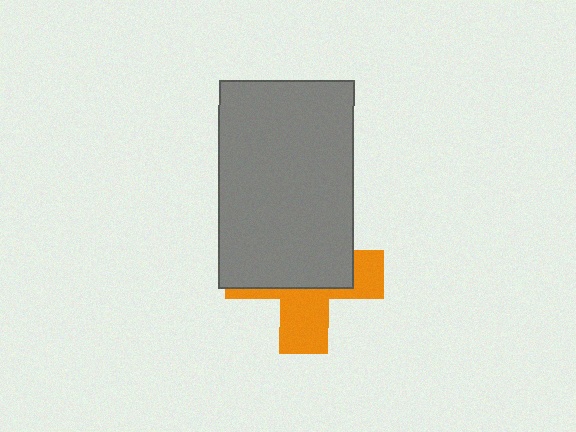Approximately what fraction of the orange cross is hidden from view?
Roughly 59% of the orange cross is hidden behind the gray rectangle.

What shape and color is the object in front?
The object in front is a gray rectangle.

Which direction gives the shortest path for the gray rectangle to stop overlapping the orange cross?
Moving up gives the shortest separation.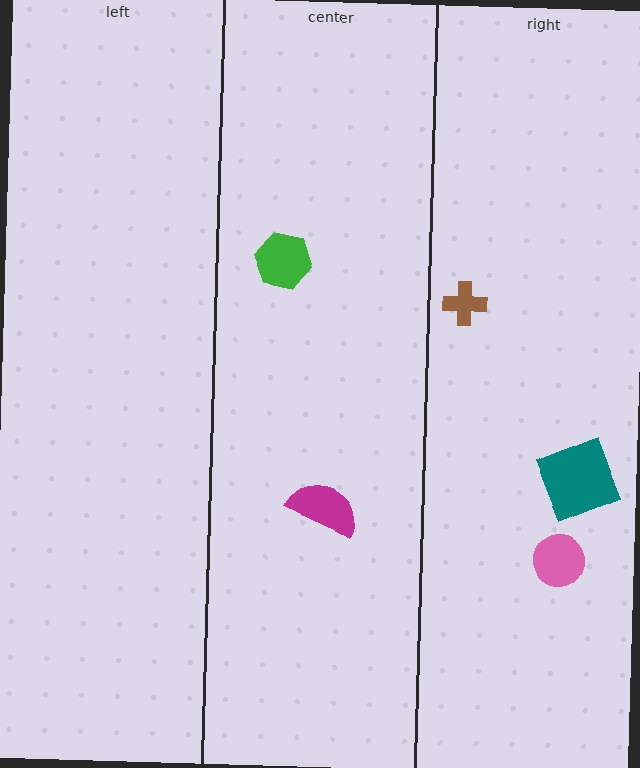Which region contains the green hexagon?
The center region.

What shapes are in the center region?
The green hexagon, the magenta semicircle.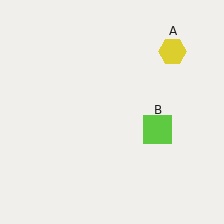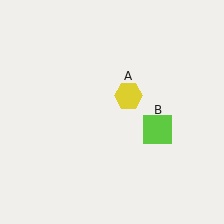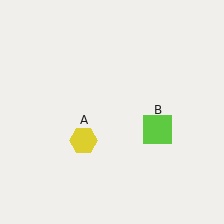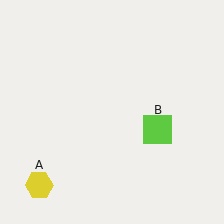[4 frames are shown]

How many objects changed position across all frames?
1 object changed position: yellow hexagon (object A).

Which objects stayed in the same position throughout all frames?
Lime square (object B) remained stationary.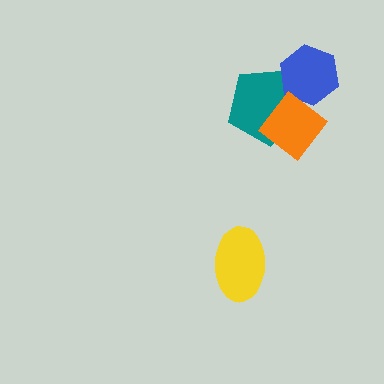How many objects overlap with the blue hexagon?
2 objects overlap with the blue hexagon.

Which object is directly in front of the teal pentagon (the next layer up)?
The blue hexagon is directly in front of the teal pentagon.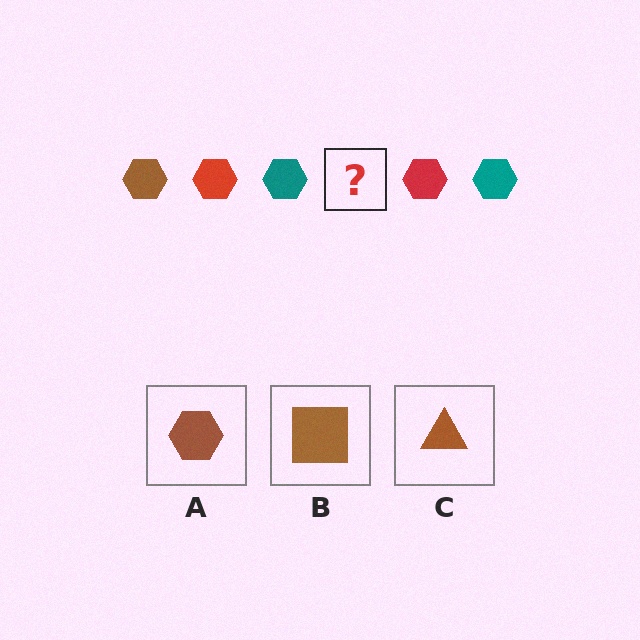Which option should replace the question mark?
Option A.